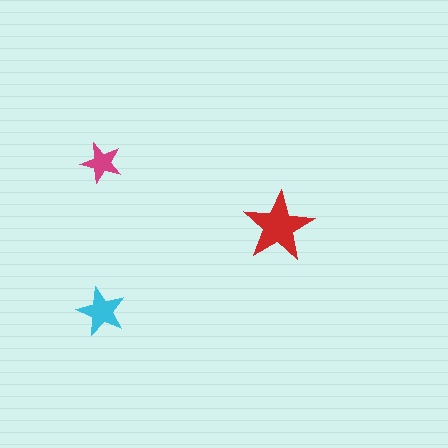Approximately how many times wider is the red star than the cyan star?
About 1.5 times wider.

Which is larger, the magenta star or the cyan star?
The cyan one.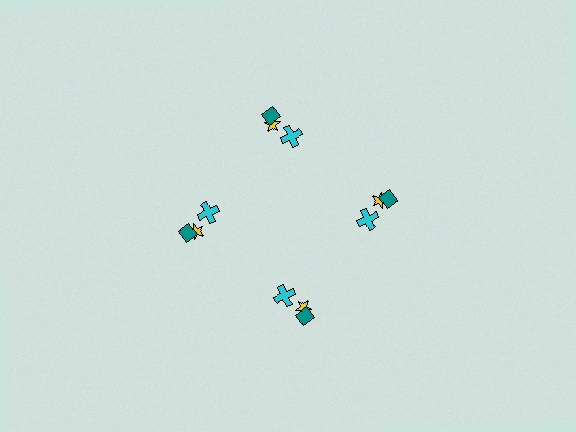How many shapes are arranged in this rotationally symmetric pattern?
There are 12 shapes, arranged in 4 groups of 3.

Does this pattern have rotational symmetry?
Yes, this pattern has 4-fold rotational symmetry. It looks the same after rotating 90 degrees around the center.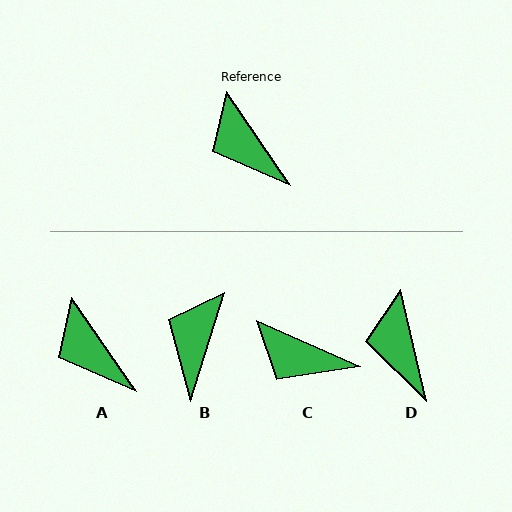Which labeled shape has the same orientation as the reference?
A.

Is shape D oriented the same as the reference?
No, it is off by about 21 degrees.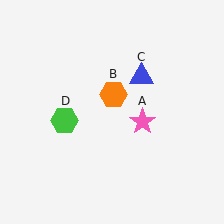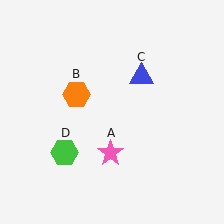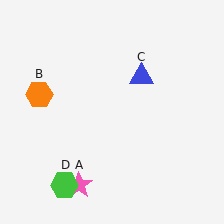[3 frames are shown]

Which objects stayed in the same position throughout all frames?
Blue triangle (object C) remained stationary.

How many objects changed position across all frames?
3 objects changed position: pink star (object A), orange hexagon (object B), green hexagon (object D).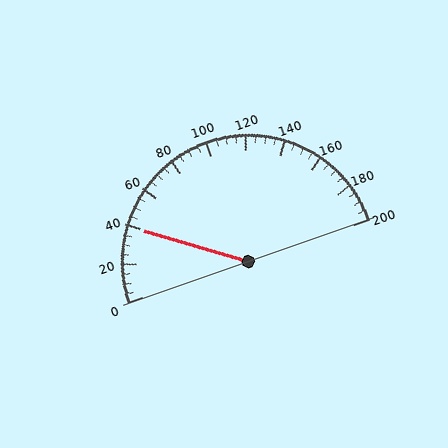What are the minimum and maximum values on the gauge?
The gauge ranges from 0 to 200.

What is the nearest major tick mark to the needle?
The nearest major tick mark is 40.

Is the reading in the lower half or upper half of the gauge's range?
The reading is in the lower half of the range (0 to 200).